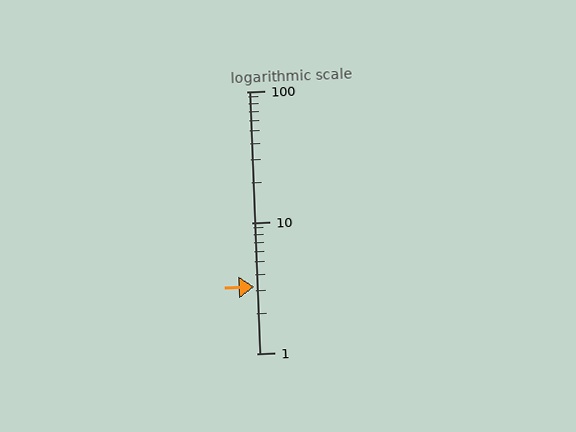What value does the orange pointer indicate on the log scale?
The pointer indicates approximately 3.2.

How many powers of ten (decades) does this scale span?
The scale spans 2 decades, from 1 to 100.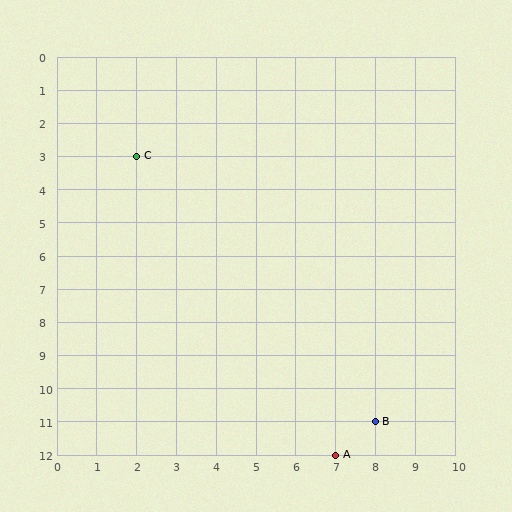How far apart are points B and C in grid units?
Points B and C are 6 columns and 8 rows apart (about 10.0 grid units diagonally).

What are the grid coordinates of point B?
Point B is at grid coordinates (8, 11).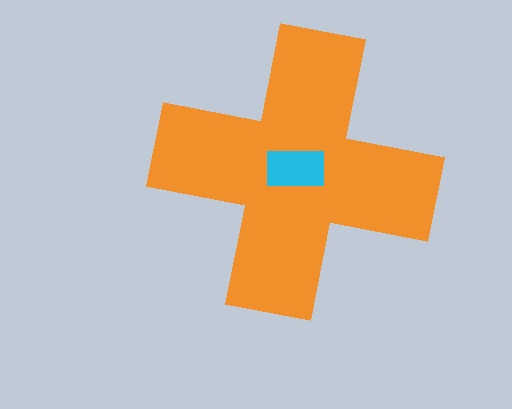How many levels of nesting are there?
2.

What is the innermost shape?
The cyan rectangle.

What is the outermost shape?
The orange cross.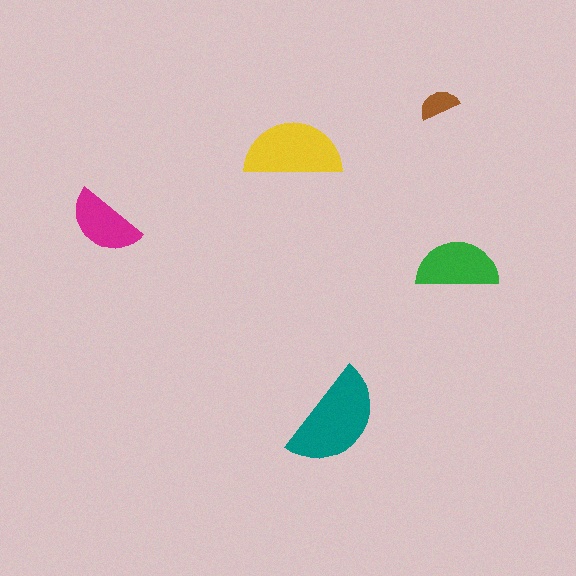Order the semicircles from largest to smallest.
the teal one, the yellow one, the green one, the magenta one, the brown one.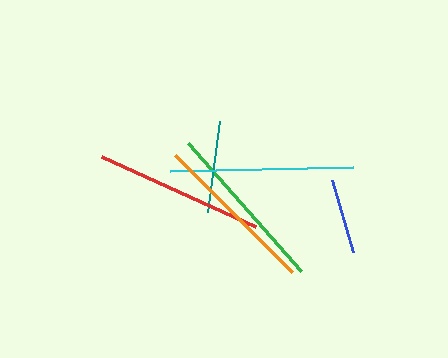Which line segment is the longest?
The cyan line is the longest at approximately 183 pixels.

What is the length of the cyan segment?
The cyan segment is approximately 183 pixels long.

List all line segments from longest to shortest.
From longest to shortest: cyan, green, red, orange, teal, blue.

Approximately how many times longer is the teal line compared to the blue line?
The teal line is approximately 1.2 times the length of the blue line.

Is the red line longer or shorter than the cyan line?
The cyan line is longer than the red line.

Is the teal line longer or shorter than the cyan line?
The cyan line is longer than the teal line.